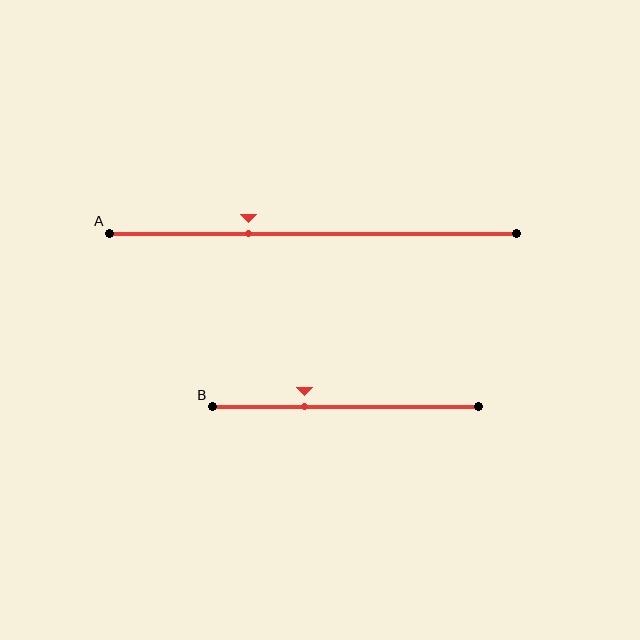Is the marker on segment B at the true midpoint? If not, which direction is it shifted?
No, the marker on segment B is shifted to the left by about 15% of the segment length.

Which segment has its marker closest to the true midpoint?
Segment B has its marker closest to the true midpoint.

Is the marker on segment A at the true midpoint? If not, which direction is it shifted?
No, the marker on segment A is shifted to the left by about 16% of the segment length.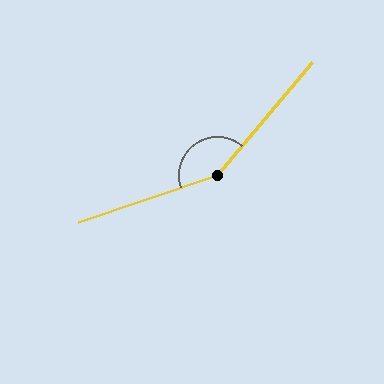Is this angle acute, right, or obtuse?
It is obtuse.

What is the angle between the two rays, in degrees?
Approximately 149 degrees.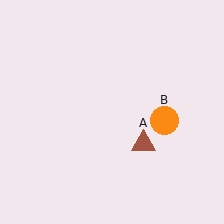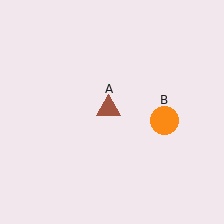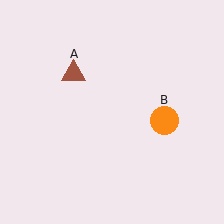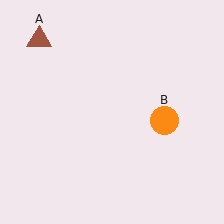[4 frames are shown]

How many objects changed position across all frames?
1 object changed position: brown triangle (object A).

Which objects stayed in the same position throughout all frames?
Orange circle (object B) remained stationary.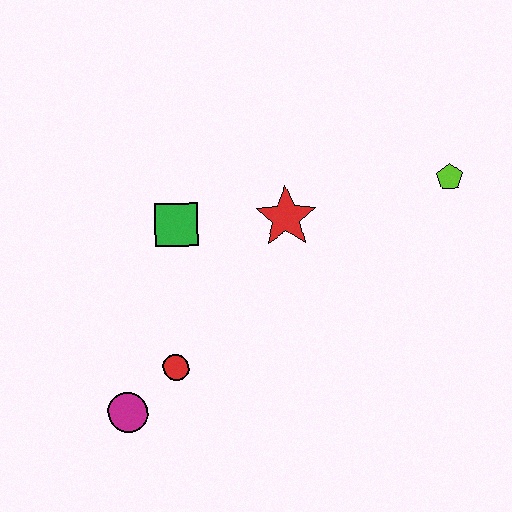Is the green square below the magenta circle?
No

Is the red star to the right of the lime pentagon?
No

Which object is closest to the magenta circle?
The red circle is closest to the magenta circle.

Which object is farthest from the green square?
The lime pentagon is farthest from the green square.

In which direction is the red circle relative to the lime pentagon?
The red circle is to the left of the lime pentagon.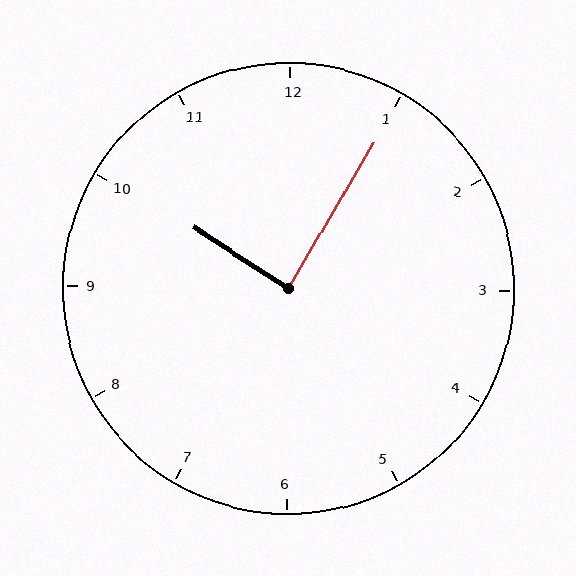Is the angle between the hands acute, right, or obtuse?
It is right.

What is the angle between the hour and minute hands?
Approximately 88 degrees.